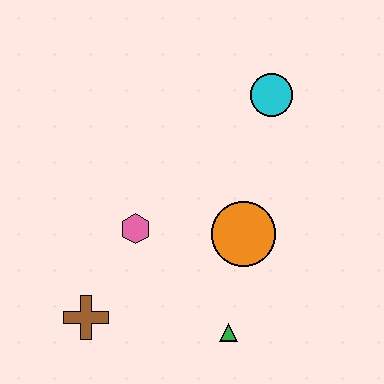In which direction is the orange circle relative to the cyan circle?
The orange circle is below the cyan circle.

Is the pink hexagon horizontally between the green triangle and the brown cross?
Yes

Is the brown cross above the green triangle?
Yes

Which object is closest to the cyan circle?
The orange circle is closest to the cyan circle.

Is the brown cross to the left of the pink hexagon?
Yes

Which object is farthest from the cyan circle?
The brown cross is farthest from the cyan circle.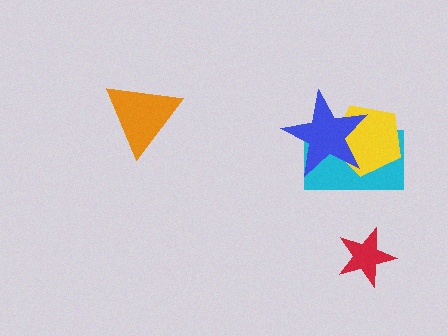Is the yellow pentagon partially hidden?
Yes, it is partially covered by another shape.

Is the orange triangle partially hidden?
No, no other shape covers it.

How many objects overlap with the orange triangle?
0 objects overlap with the orange triangle.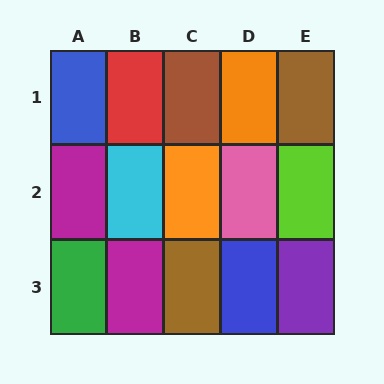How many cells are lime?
1 cell is lime.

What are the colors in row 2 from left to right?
Magenta, cyan, orange, pink, lime.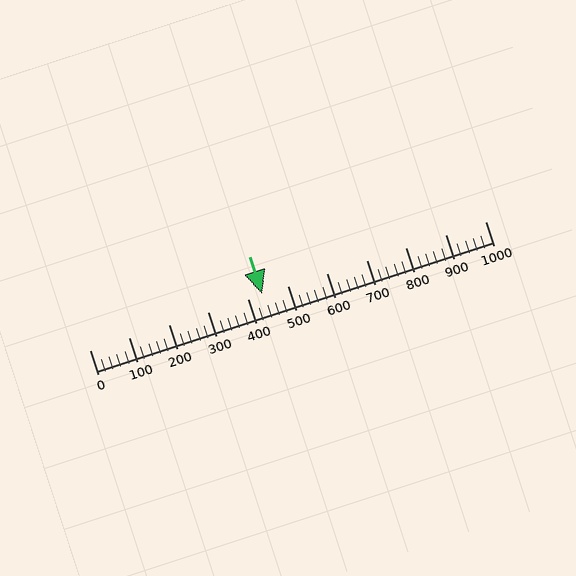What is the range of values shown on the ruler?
The ruler shows values from 0 to 1000.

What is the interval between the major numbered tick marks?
The major tick marks are spaced 100 units apart.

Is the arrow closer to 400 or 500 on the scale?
The arrow is closer to 400.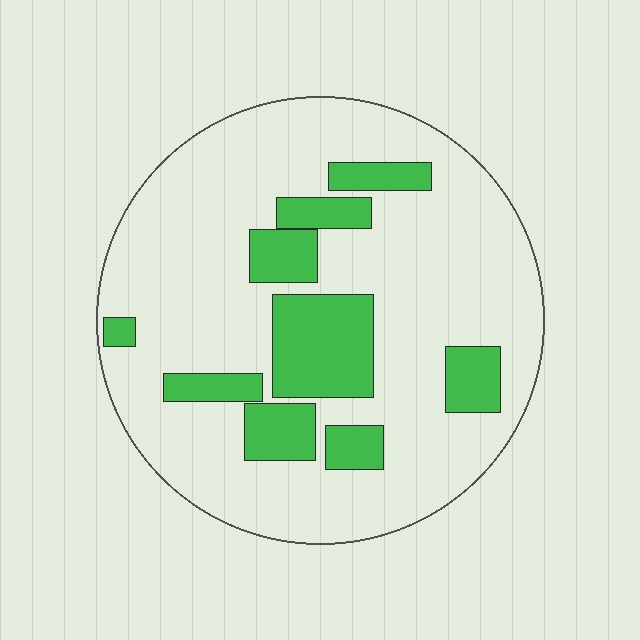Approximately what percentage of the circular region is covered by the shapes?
Approximately 20%.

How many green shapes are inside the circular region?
9.